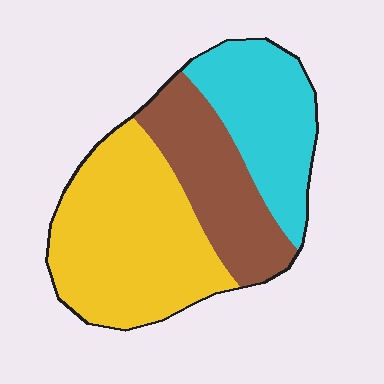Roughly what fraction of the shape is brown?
Brown covers 27% of the shape.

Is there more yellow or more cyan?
Yellow.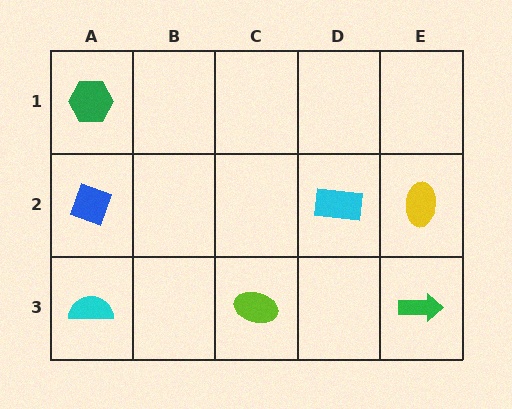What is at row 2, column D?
A cyan rectangle.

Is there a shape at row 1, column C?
No, that cell is empty.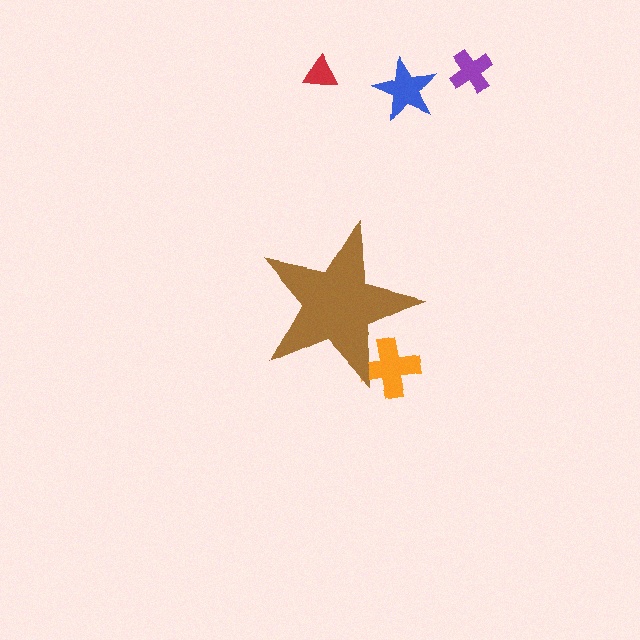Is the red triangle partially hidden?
No, the red triangle is fully visible.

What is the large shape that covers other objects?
A brown star.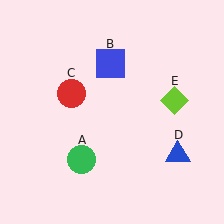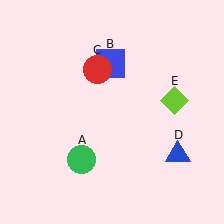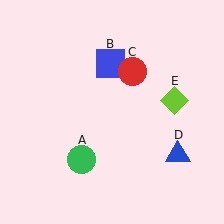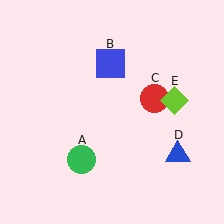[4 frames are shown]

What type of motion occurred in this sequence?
The red circle (object C) rotated clockwise around the center of the scene.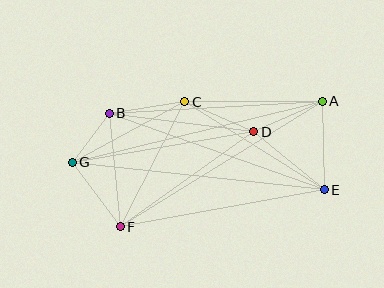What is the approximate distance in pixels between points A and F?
The distance between A and F is approximately 238 pixels.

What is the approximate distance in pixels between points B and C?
The distance between B and C is approximately 76 pixels.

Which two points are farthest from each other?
Points A and G are farthest from each other.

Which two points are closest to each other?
Points B and G are closest to each other.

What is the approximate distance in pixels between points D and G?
The distance between D and G is approximately 184 pixels.